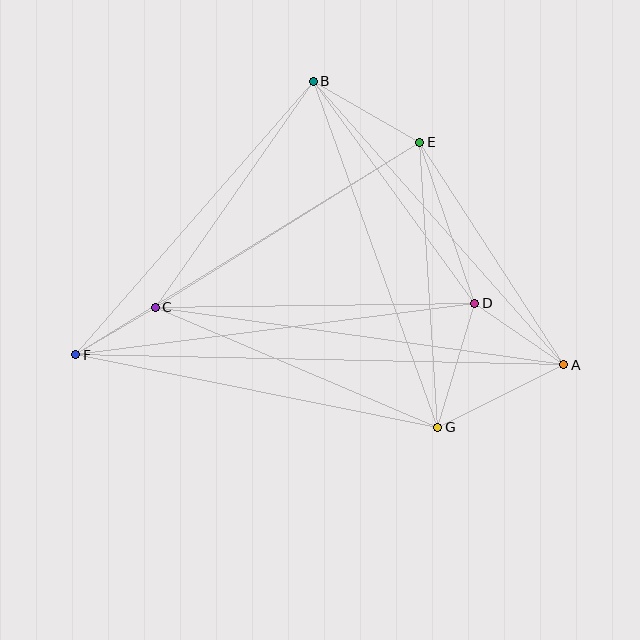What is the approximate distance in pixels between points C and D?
The distance between C and D is approximately 319 pixels.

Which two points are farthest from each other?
Points A and F are farthest from each other.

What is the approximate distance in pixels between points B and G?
The distance between B and G is approximately 368 pixels.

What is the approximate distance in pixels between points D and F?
The distance between D and F is approximately 402 pixels.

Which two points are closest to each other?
Points C and F are closest to each other.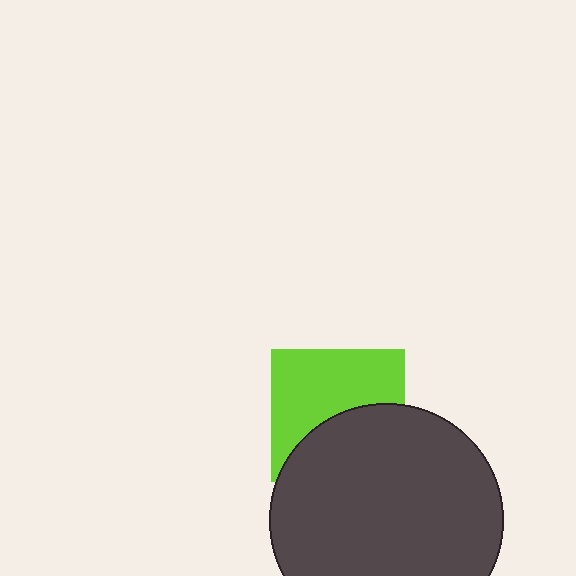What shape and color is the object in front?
The object in front is a dark gray circle.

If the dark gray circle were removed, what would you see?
You would see the complete lime square.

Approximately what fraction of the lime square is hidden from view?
Roughly 44% of the lime square is hidden behind the dark gray circle.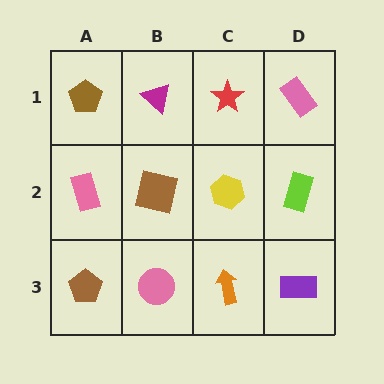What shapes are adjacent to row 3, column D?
A lime rectangle (row 2, column D), an orange arrow (row 3, column C).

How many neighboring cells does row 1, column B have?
3.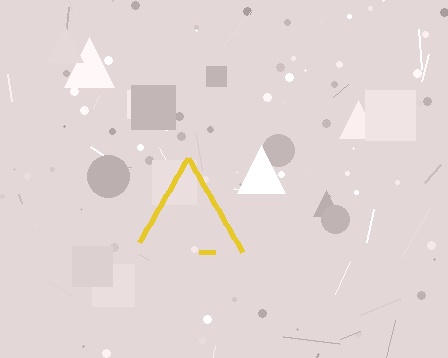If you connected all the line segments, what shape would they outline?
They would outline a triangle.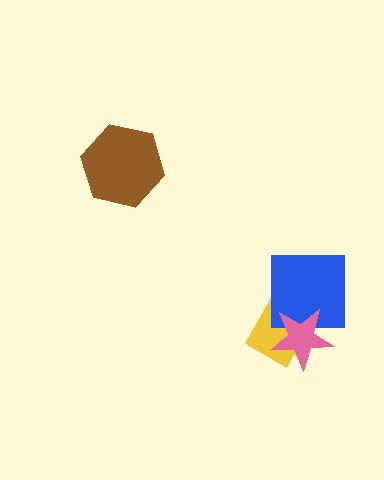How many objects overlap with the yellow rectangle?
2 objects overlap with the yellow rectangle.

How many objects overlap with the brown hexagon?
0 objects overlap with the brown hexagon.